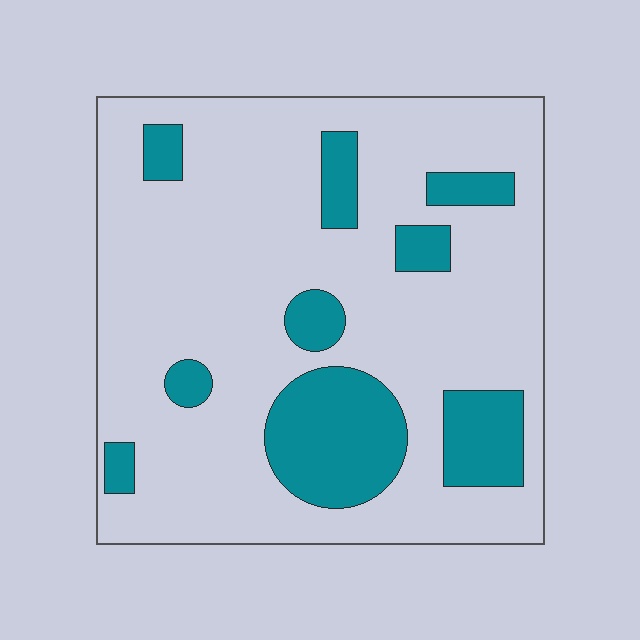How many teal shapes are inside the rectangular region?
9.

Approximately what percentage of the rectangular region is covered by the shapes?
Approximately 20%.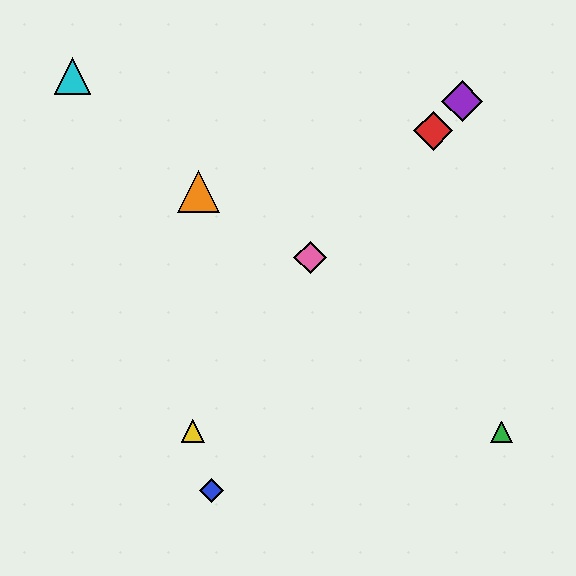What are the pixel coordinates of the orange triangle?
The orange triangle is at (198, 192).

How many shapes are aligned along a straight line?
3 shapes (the red diamond, the purple diamond, the pink diamond) are aligned along a straight line.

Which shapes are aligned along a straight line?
The red diamond, the purple diamond, the pink diamond are aligned along a straight line.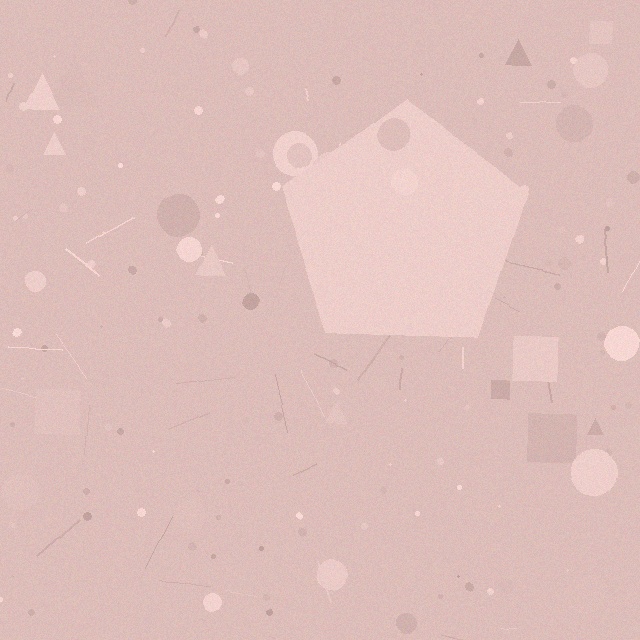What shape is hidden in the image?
A pentagon is hidden in the image.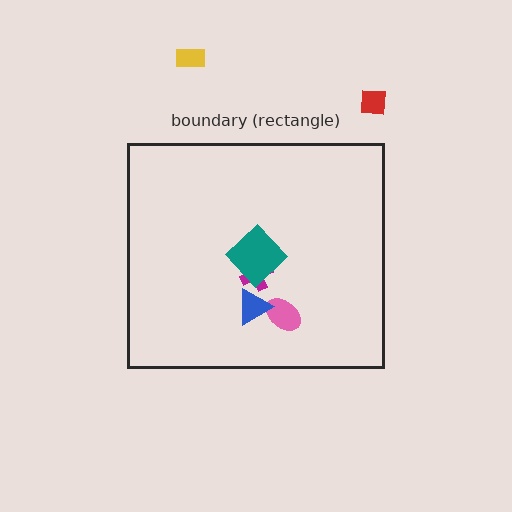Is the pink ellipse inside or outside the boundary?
Inside.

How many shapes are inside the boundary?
4 inside, 2 outside.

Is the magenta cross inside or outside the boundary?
Inside.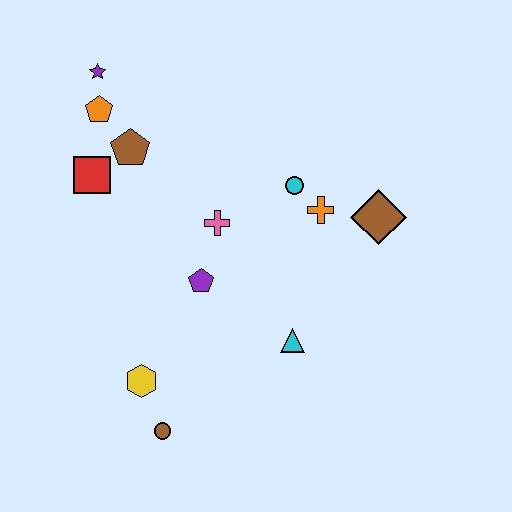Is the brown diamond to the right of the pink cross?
Yes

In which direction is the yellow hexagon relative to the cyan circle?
The yellow hexagon is below the cyan circle.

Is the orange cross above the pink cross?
Yes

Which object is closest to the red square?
The brown pentagon is closest to the red square.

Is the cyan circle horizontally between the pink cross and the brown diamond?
Yes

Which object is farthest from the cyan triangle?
The purple star is farthest from the cyan triangle.